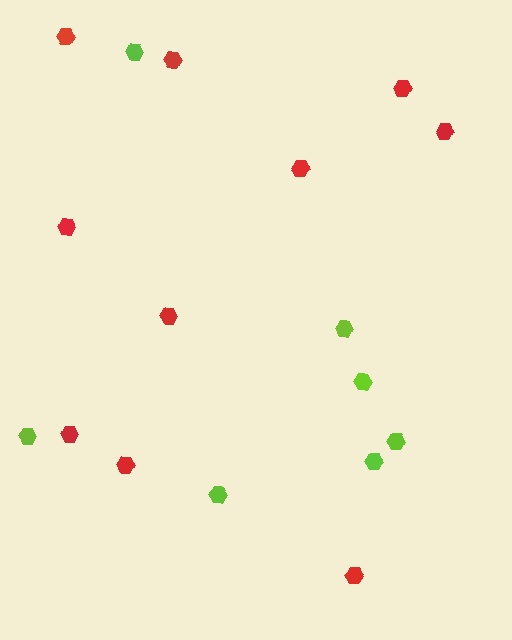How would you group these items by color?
There are 2 groups: one group of lime hexagons (7) and one group of red hexagons (10).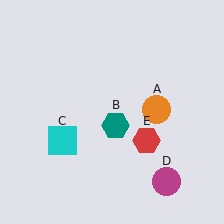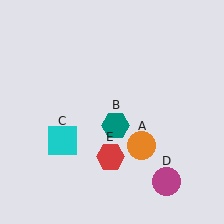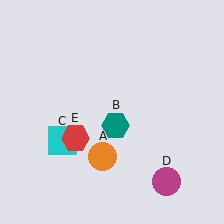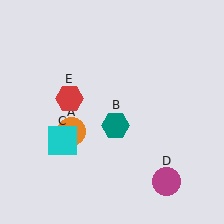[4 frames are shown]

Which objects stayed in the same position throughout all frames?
Teal hexagon (object B) and cyan square (object C) and magenta circle (object D) remained stationary.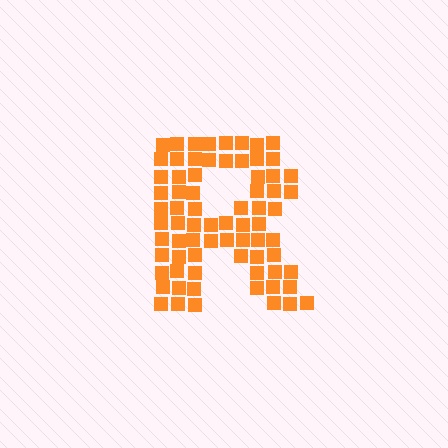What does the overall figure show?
The overall figure shows the letter R.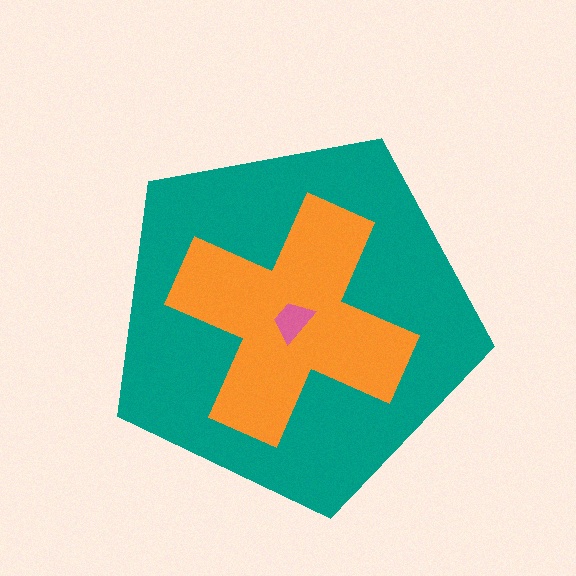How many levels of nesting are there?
3.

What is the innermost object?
The pink trapezoid.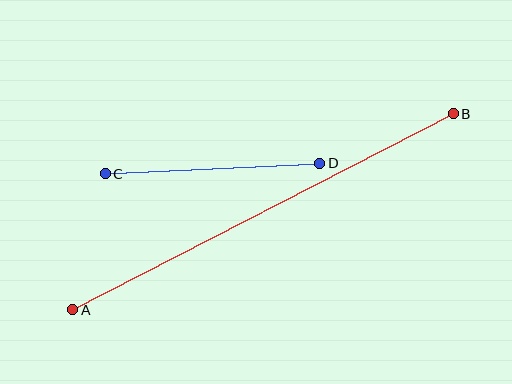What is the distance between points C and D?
The distance is approximately 215 pixels.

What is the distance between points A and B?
The distance is approximately 428 pixels.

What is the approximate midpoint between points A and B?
The midpoint is at approximately (263, 212) pixels.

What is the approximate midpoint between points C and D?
The midpoint is at approximately (213, 168) pixels.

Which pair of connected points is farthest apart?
Points A and B are farthest apart.